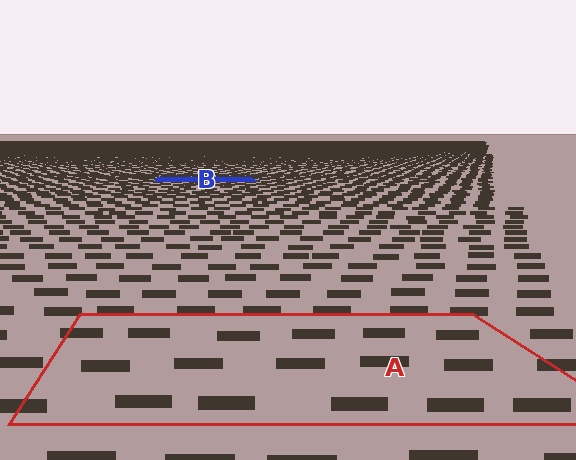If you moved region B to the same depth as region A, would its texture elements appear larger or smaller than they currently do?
They would appear larger. At a closer depth, the same texture elements are projected at a bigger on-screen size.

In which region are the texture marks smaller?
The texture marks are smaller in region B, because it is farther away.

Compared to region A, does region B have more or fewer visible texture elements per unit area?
Region B has more texture elements per unit area — they are packed more densely because it is farther away.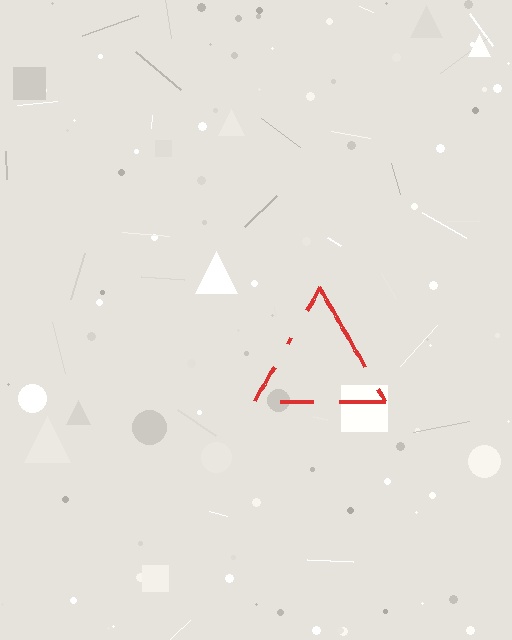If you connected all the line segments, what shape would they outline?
They would outline a triangle.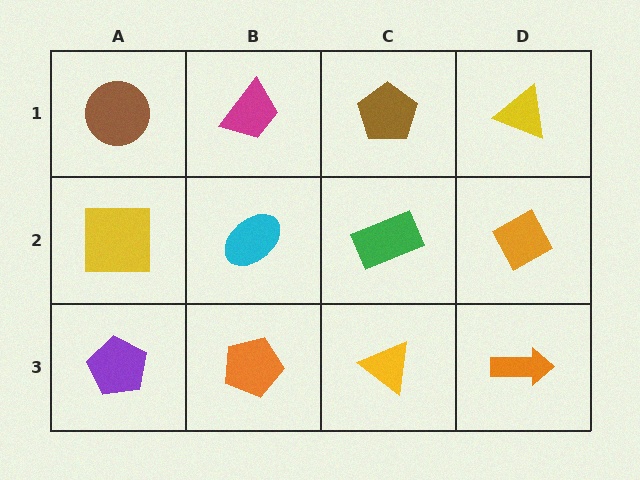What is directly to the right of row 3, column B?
A yellow triangle.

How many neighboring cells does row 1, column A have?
2.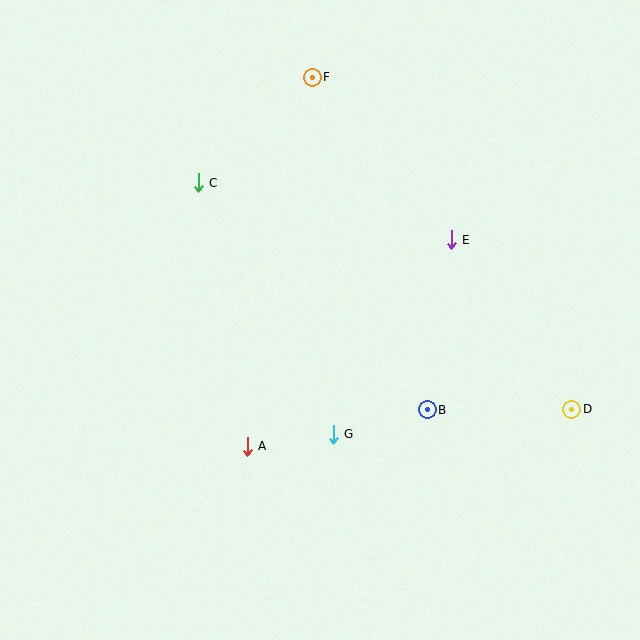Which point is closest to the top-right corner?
Point E is closest to the top-right corner.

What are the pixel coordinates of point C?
Point C is at (198, 183).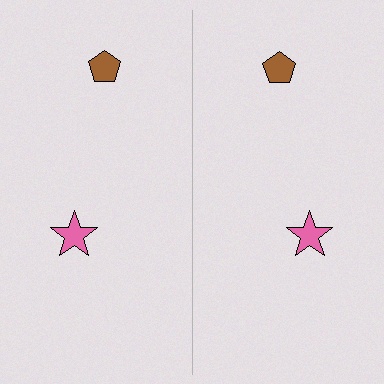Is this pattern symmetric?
Yes, this pattern has bilateral (reflection) symmetry.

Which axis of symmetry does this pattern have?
The pattern has a vertical axis of symmetry running through the center of the image.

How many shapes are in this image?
There are 4 shapes in this image.